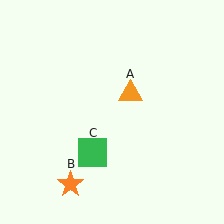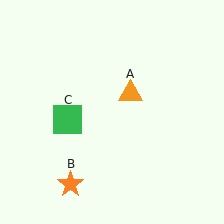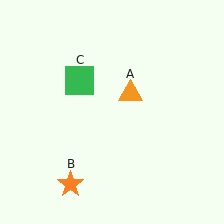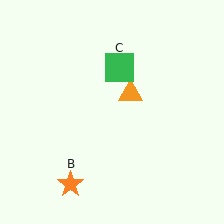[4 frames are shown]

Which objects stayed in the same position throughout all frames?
Orange triangle (object A) and orange star (object B) remained stationary.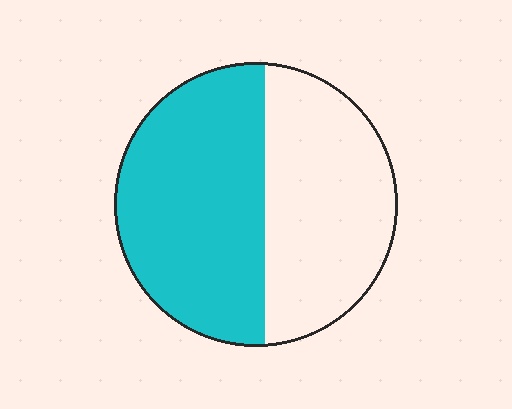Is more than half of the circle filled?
Yes.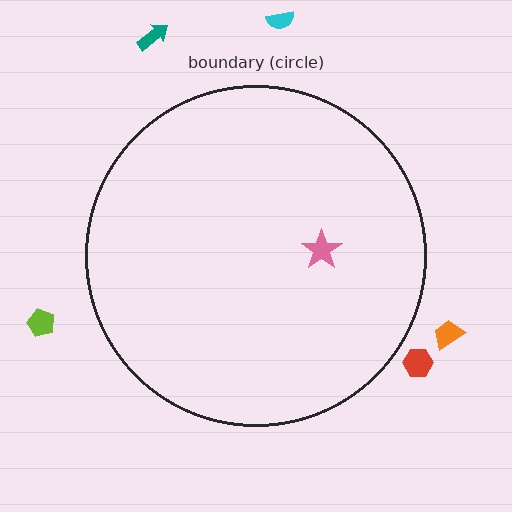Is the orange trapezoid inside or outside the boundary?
Outside.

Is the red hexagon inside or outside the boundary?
Outside.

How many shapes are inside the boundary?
1 inside, 5 outside.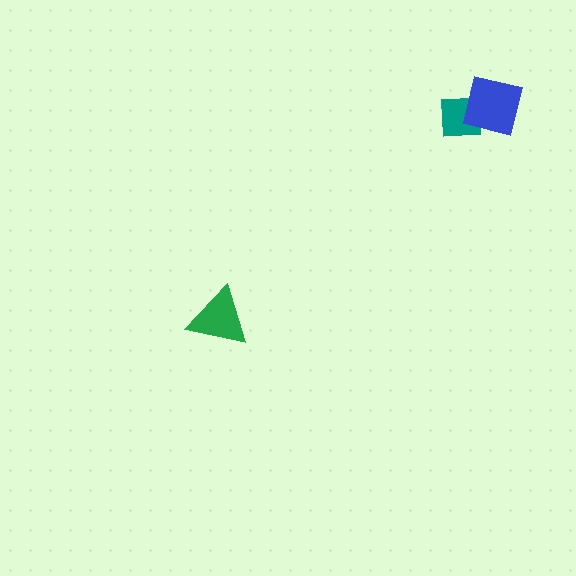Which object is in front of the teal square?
The blue square is in front of the teal square.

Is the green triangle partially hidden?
No, no other shape covers it.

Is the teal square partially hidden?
Yes, it is partially covered by another shape.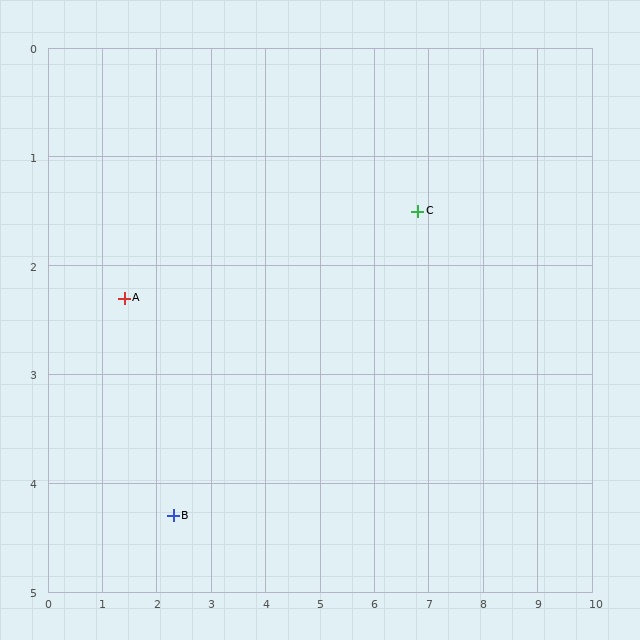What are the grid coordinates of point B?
Point B is at approximately (2.3, 4.3).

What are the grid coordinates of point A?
Point A is at approximately (1.4, 2.3).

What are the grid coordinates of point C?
Point C is at approximately (6.8, 1.5).